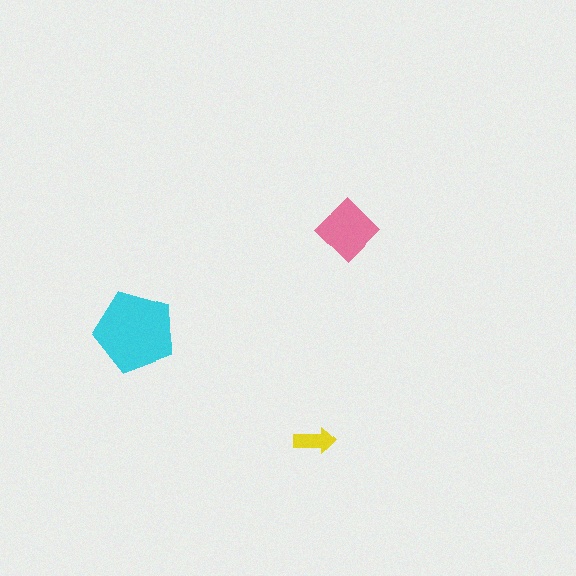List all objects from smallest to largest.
The yellow arrow, the pink diamond, the cyan pentagon.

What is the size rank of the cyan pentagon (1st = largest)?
1st.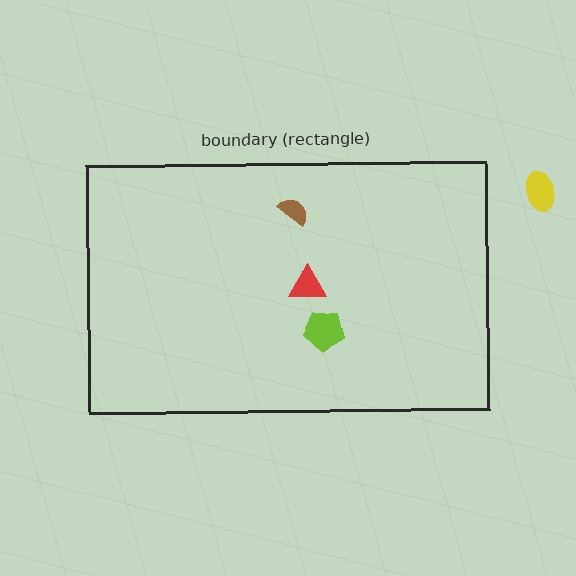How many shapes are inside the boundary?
3 inside, 1 outside.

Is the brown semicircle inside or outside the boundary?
Inside.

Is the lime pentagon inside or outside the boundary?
Inside.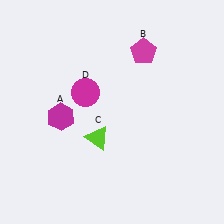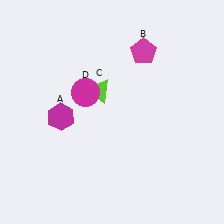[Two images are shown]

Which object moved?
The lime triangle (C) moved up.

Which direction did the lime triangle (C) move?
The lime triangle (C) moved up.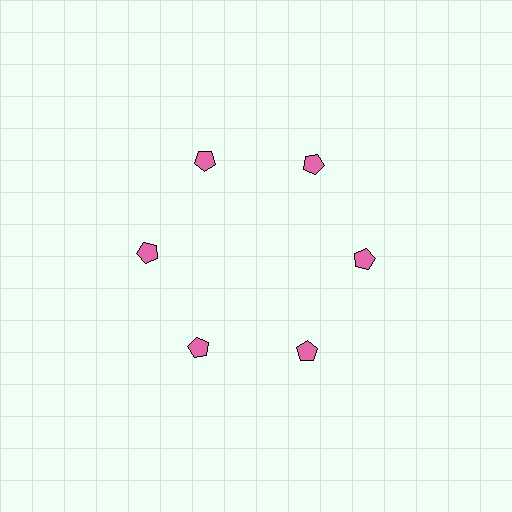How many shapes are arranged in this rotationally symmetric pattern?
There are 6 shapes, arranged in 6 groups of 1.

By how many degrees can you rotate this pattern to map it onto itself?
The pattern maps onto itself every 60 degrees of rotation.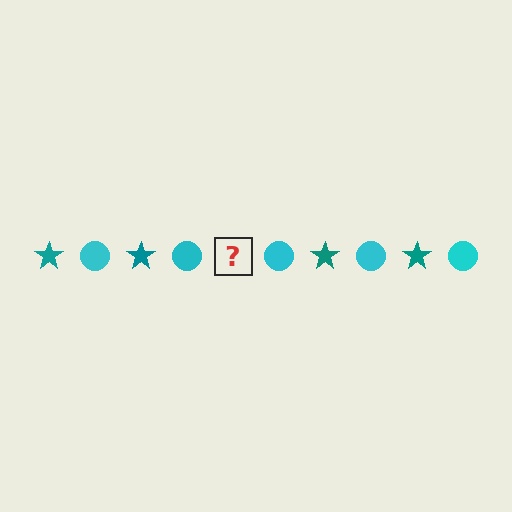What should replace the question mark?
The question mark should be replaced with a teal star.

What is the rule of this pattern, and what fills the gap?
The rule is that the pattern alternates between teal star and cyan circle. The gap should be filled with a teal star.